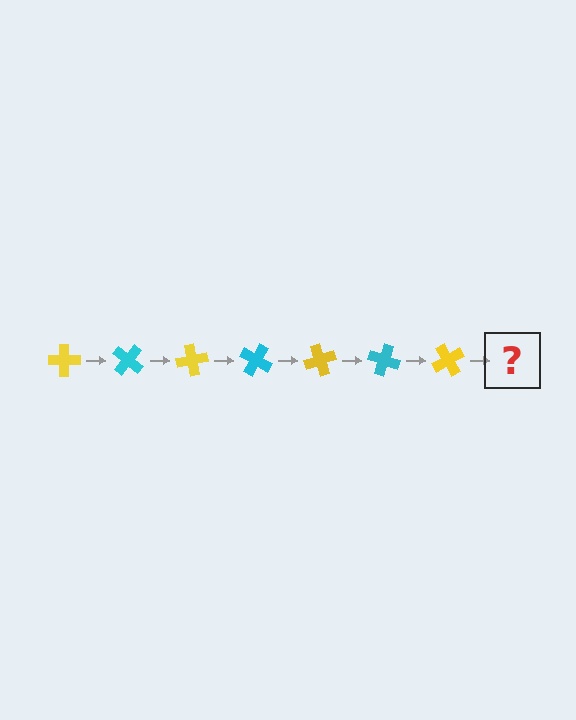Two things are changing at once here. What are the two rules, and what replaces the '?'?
The two rules are that it rotates 40 degrees each step and the color cycles through yellow and cyan. The '?' should be a cyan cross, rotated 280 degrees from the start.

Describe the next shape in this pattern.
It should be a cyan cross, rotated 280 degrees from the start.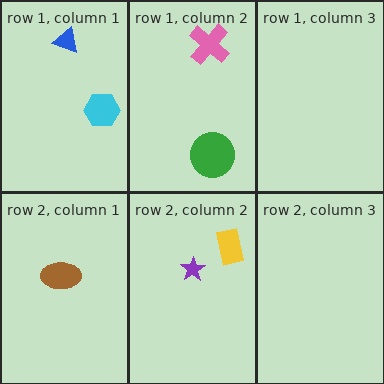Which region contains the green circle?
The row 1, column 2 region.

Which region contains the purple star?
The row 2, column 2 region.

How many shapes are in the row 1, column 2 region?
2.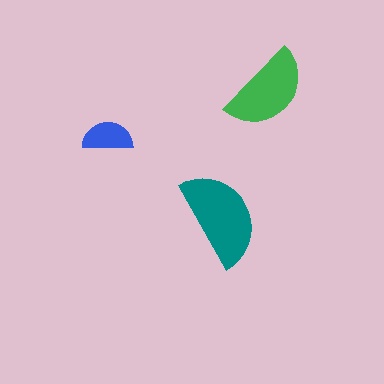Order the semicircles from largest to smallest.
the teal one, the green one, the blue one.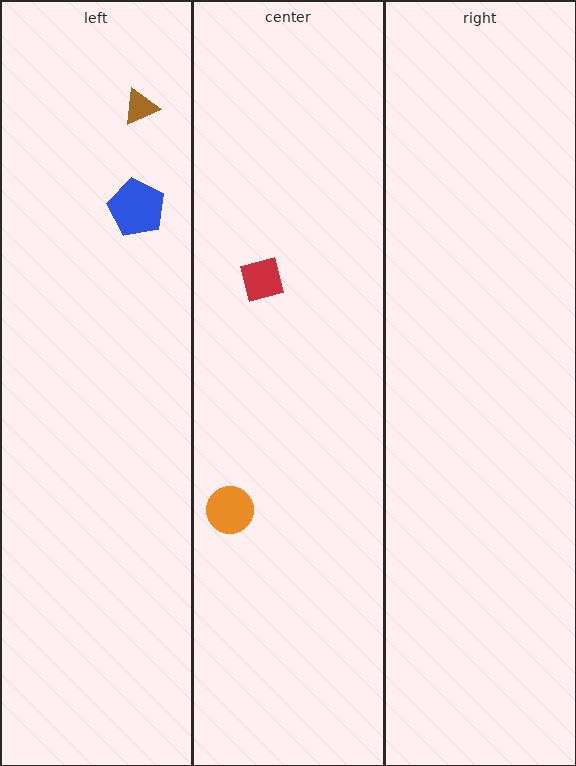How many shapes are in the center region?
2.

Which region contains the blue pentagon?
The left region.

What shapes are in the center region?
The red square, the orange circle.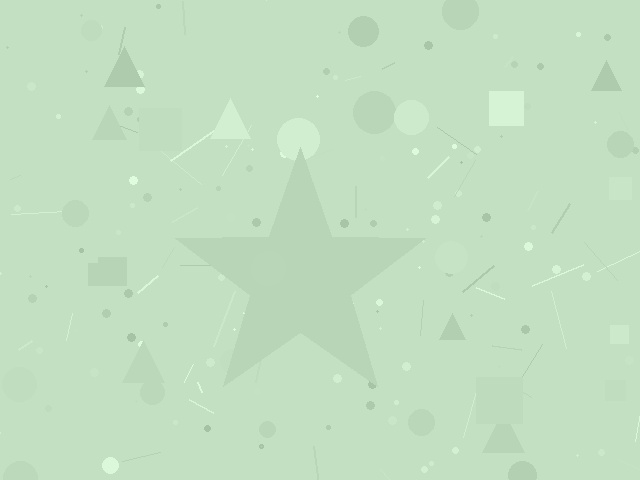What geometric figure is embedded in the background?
A star is embedded in the background.